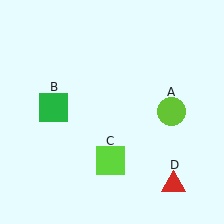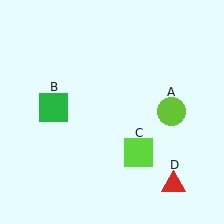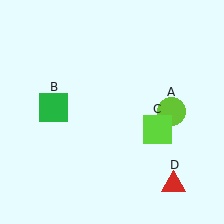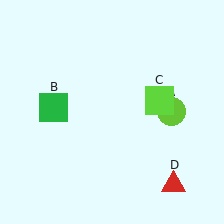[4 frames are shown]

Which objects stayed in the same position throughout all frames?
Lime circle (object A) and green square (object B) and red triangle (object D) remained stationary.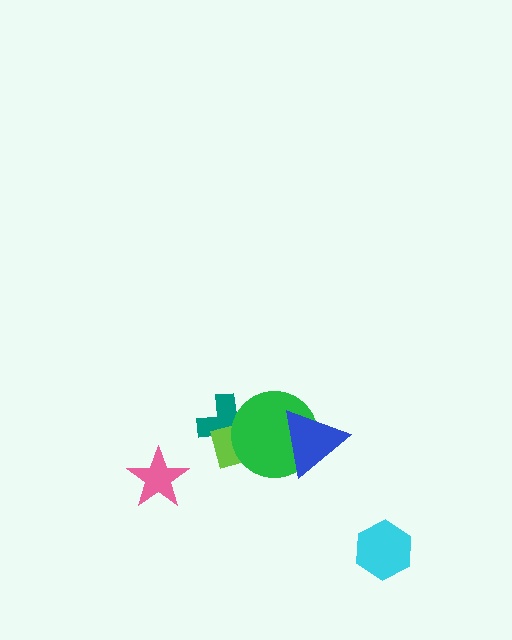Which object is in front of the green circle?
The blue triangle is in front of the green circle.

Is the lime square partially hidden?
Yes, it is partially covered by another shape.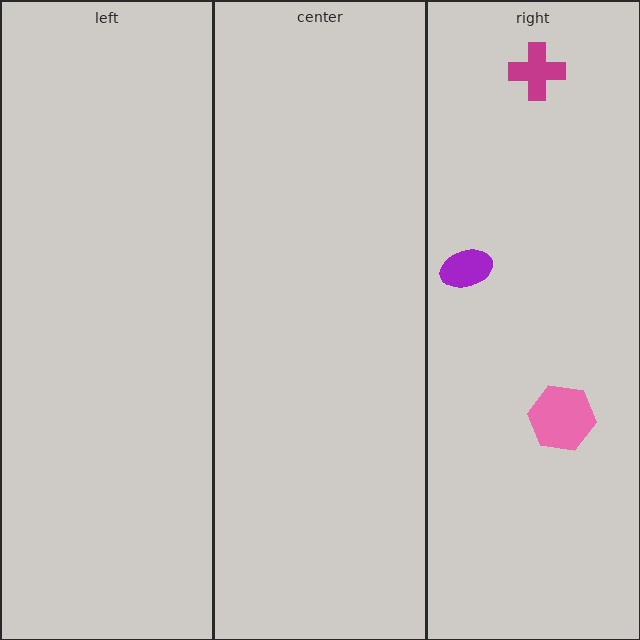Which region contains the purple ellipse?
The right region.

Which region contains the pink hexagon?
The right region.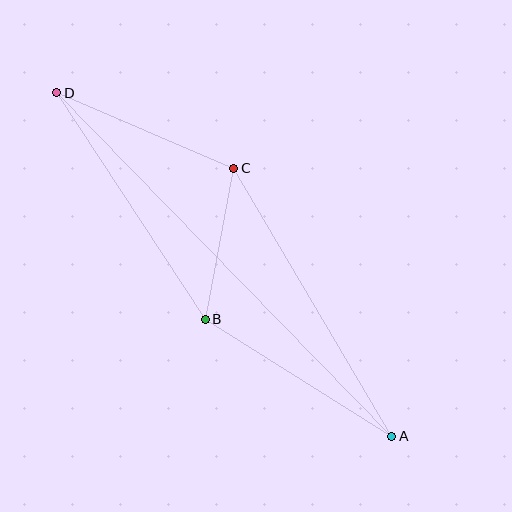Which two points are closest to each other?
Points B and C are closest to each other.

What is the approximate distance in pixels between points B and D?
The distance between B and D is approximately 271 pixels.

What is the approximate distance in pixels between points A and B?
The distance between A and B is approximately 220 pixels.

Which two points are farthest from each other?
Points A and D are farthest from each other.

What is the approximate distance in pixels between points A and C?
The distance between A and C is approximately 311 pixels.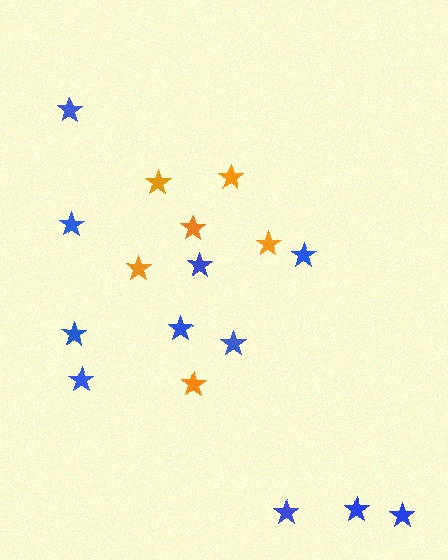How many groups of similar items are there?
There are 2 groups: one group of orange stars (6) and one group of blue stars (11).